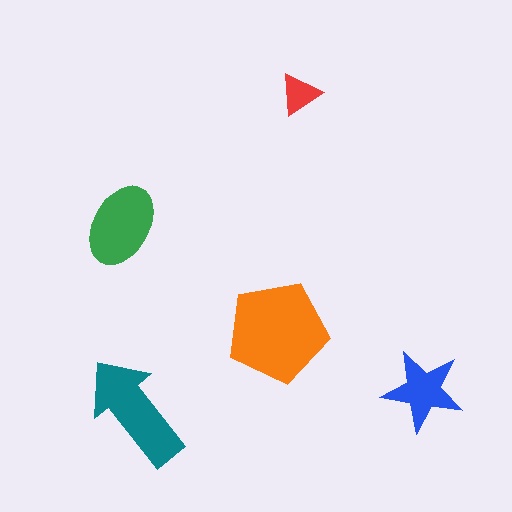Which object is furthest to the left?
The green ellipse is leftmost.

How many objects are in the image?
There are 5 objects in the image.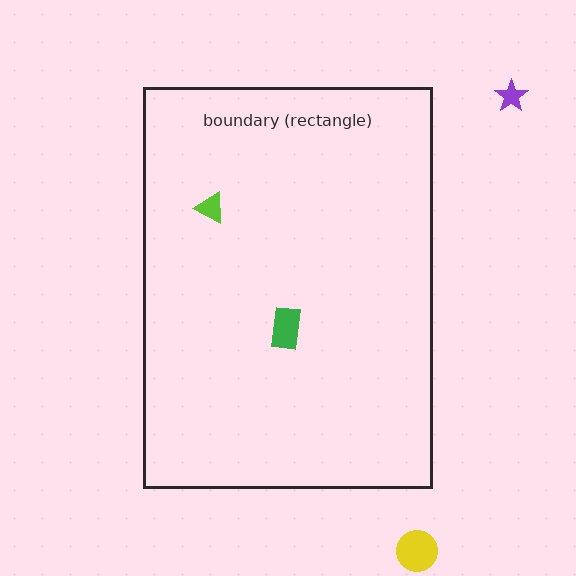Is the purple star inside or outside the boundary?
Outside.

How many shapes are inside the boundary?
2 inside, 2 outside.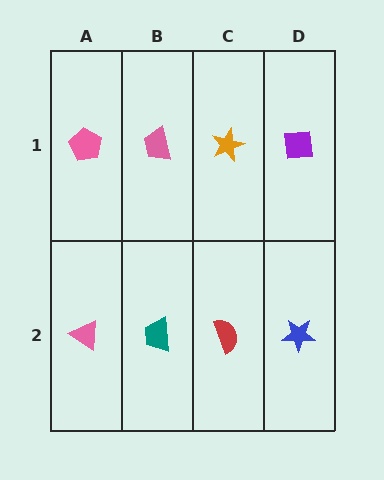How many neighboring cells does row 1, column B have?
3.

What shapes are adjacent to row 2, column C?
An orange star (row 1, column C), a teal trapezoid (row 2, column B), a blue star (row 2, column D).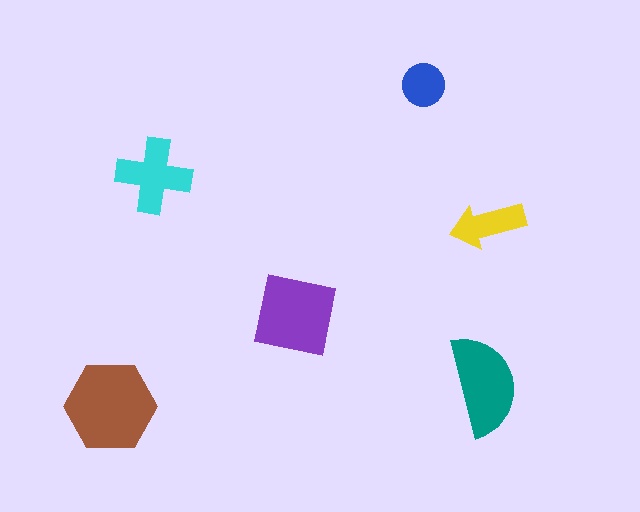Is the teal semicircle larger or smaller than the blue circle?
Larger.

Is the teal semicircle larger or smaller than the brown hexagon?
Smaller.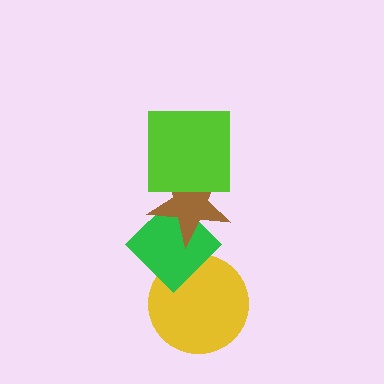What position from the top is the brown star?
The brown star is 2nd from the top.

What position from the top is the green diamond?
The green diamond is 3rd from the top.